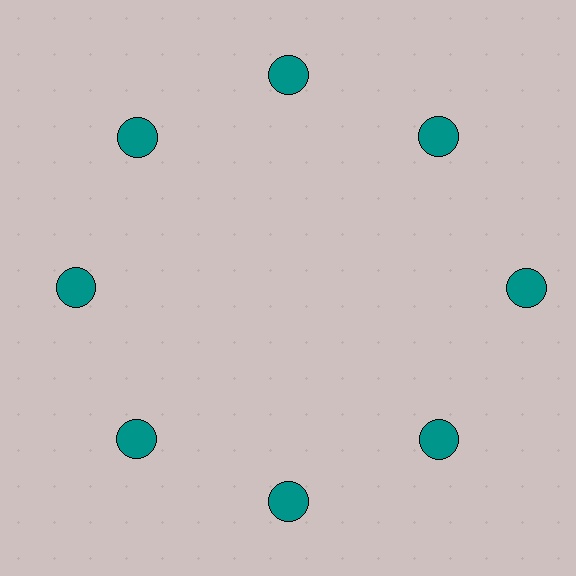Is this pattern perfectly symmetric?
No. The 8 teal circles are arranged in a ring, but one element near the 3 o'clock position is pushed outward from the center, breaking the 8-fold rotational symmetry.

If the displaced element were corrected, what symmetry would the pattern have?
It would have 8-fold rotational symmetry — the pattern would map onto itself every 45 degrees.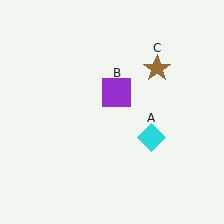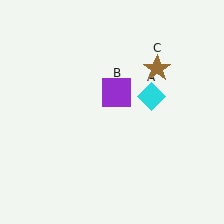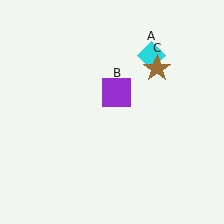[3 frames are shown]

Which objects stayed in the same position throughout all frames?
Purple square (object B) and brown star (object C) remained stationary.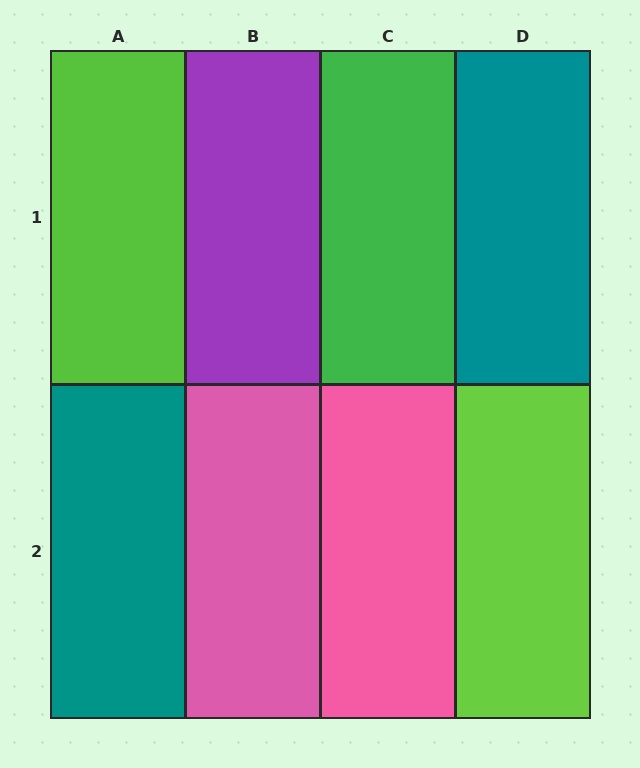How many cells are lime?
2 cells are lime.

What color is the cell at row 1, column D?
Teal.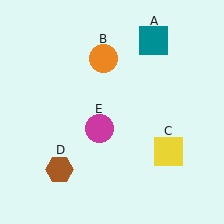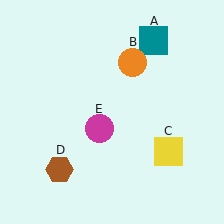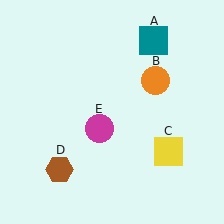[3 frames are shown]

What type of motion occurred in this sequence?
The orange circle (object B) rotated clockwise around the center of the scene.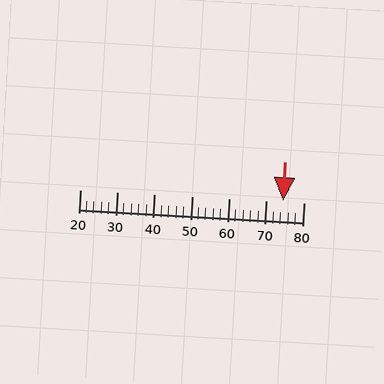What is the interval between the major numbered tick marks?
The major tick marks are spaced 10 units apart.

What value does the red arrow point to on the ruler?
The red arrow points to approximately 74.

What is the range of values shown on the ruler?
The ruler shows values from 20 to 80.